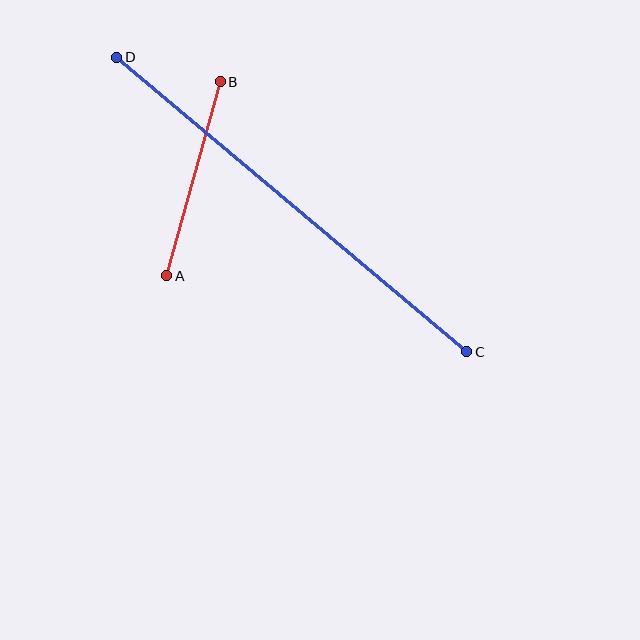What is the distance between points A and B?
The distance is approximately 201 pixels.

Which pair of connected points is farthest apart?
Points C and D are farthest apart.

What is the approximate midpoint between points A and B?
The midpoint is at approximately (193, 179) pixels.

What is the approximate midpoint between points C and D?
The midpoint is at approximately (292, 205) pixels.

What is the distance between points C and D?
The distance is approximately 458 pixels.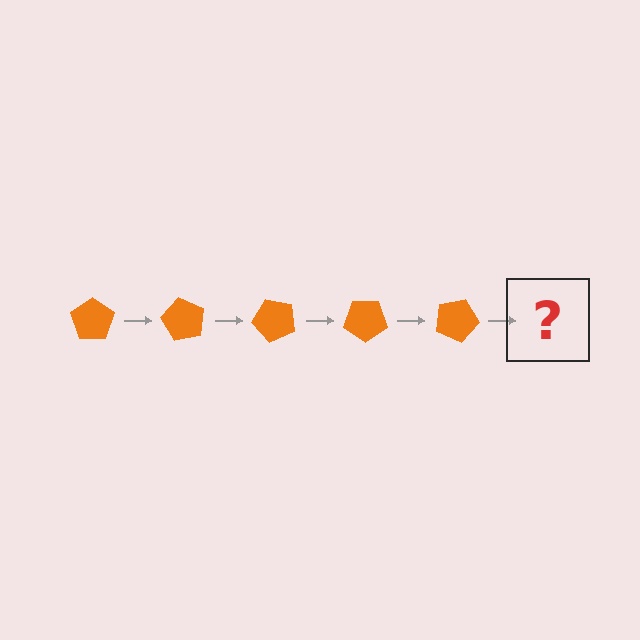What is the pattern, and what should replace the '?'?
The pattern is that the pentagon rotates 60 degrees each step. The '?' should be an orange pentagon rotated 300 degrees.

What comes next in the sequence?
The next element should be an orange pentagon rotated 300 degrees.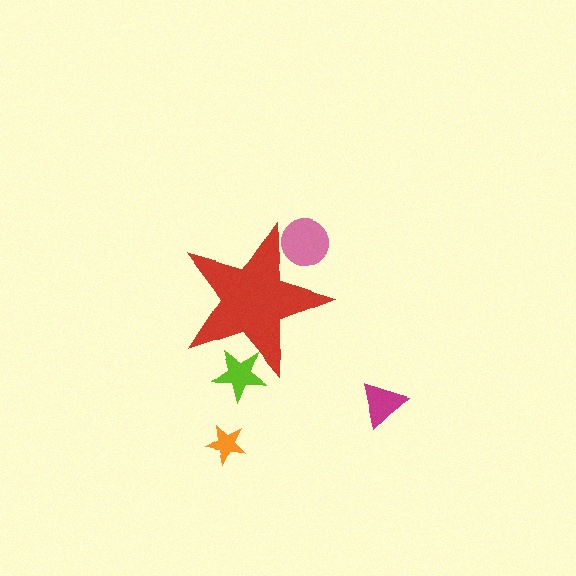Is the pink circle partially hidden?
Yes, the pink circle is partially hidden behind the red star.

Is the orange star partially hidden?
No, the orange star is fully visible.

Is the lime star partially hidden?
Yes, the lime star is partially hidden behind the red star.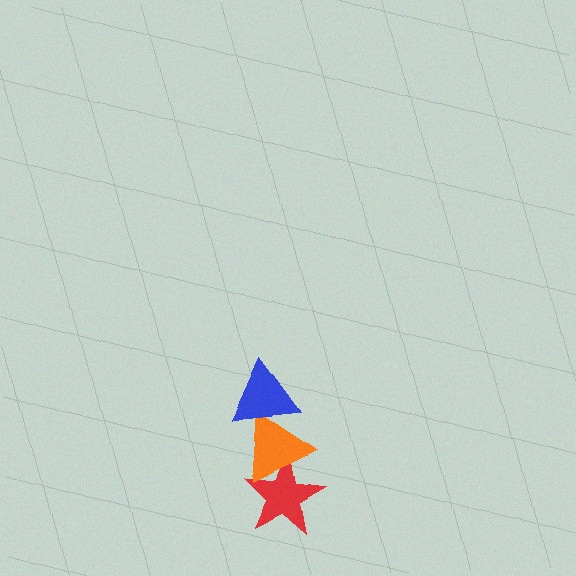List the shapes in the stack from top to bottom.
From top to bottom: the blue triangle, the orange triangle, the red star.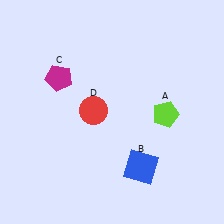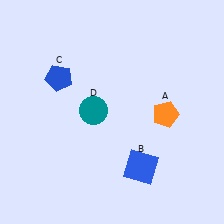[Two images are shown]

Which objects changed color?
A changed from lime to orange. C changed from magenta to blue. D changed from red to teal.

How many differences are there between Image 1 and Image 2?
There are 3 differences between the two images.